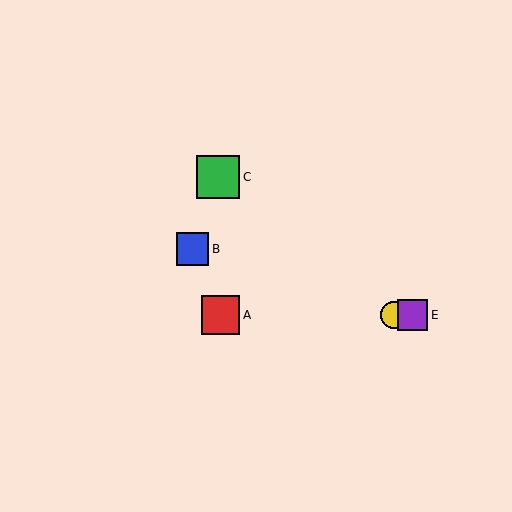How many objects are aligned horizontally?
3 objects (A, D, E) are aligned horizontally.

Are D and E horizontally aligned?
Yes, both are at y≈315.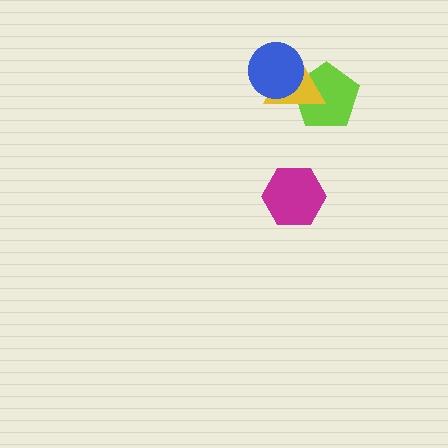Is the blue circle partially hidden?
No, no other shape covers it.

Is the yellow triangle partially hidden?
Yes, it is partially covered by another shape.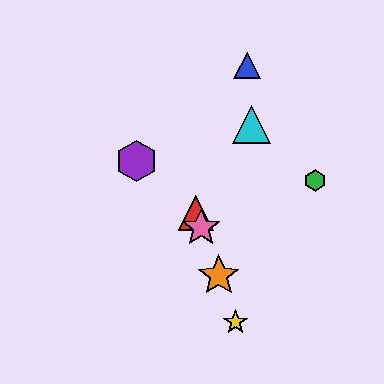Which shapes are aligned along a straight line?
The red triangle, the yellow star, the orange star, the pink star are aligned along a straight line.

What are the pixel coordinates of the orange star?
The orange star is at (219, 276).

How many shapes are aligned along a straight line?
4 shapes (the red triangle, the yellow star, the orange star, the pink star) are aligned along a straight line.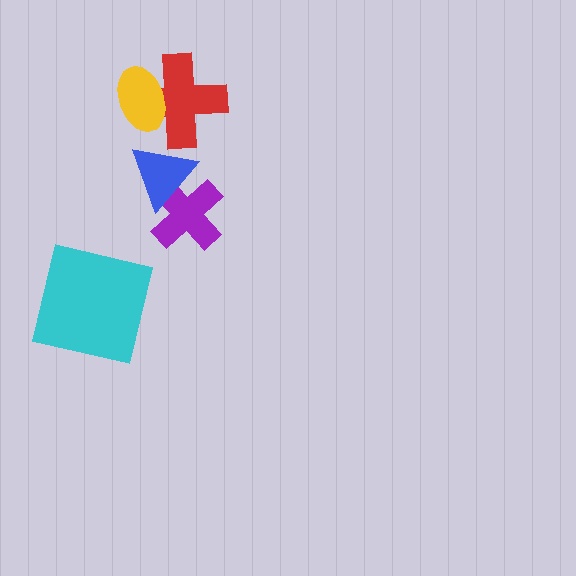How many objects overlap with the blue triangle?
2 objects overlap with the blue triangle.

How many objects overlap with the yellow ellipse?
1 object overlaps with the yellow ellipse.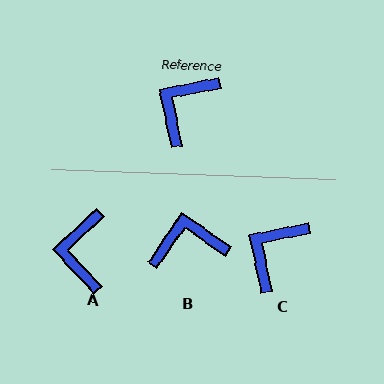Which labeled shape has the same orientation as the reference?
C.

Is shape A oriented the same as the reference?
No, it is off by about 32 degrees.